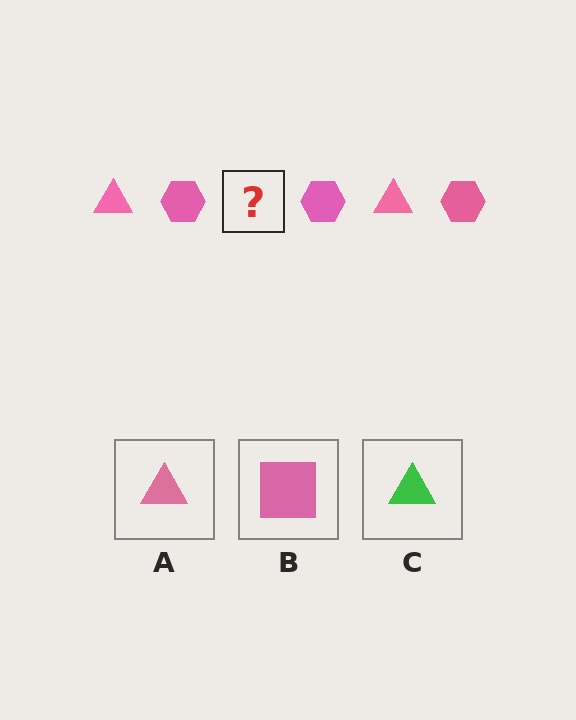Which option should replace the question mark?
Option A.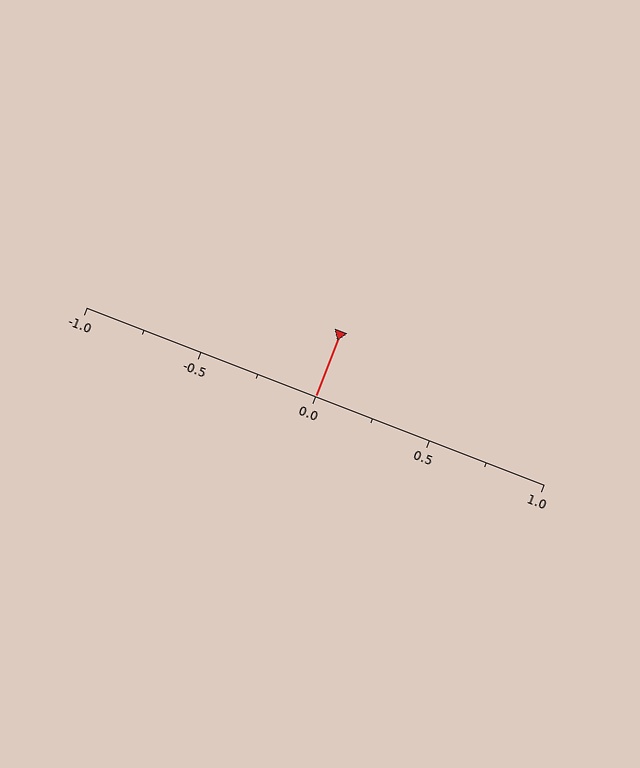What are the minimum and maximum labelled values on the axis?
The axis runs from -1.0 to 1.0.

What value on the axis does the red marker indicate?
The marker indicates approximately 0.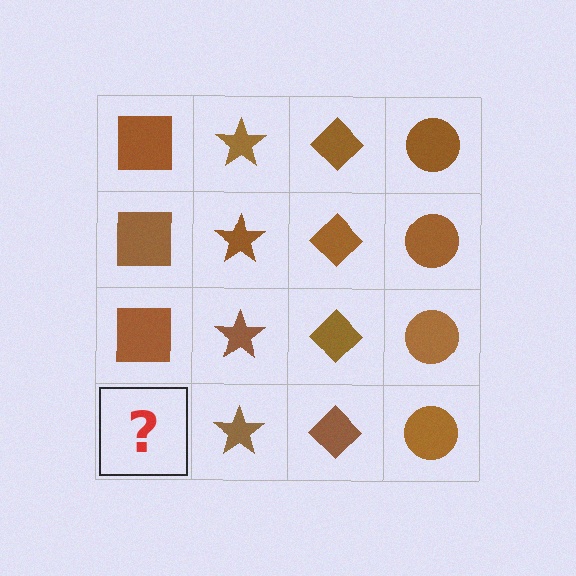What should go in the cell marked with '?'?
The missing cell should contain a brown square.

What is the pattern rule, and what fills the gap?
The rule is that each column has a consistent shape. The gap should be filled with a brown square.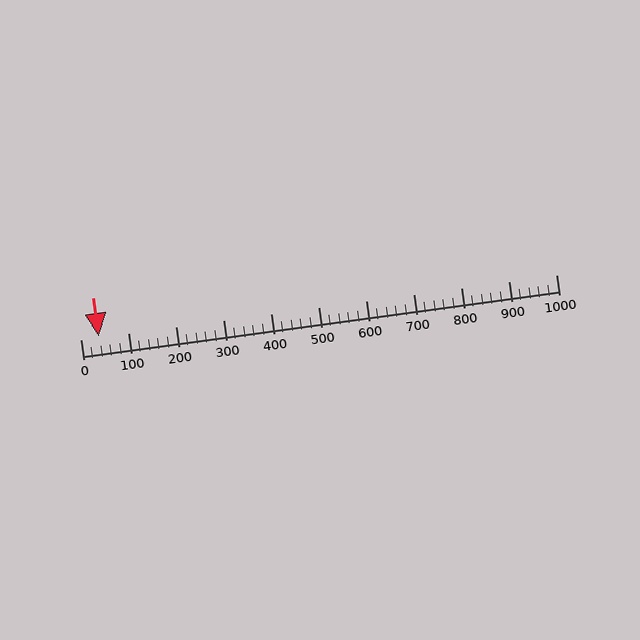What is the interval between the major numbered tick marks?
The major tick marks are spaced 100 units apart.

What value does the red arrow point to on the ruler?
The red arrow points to approximately 38.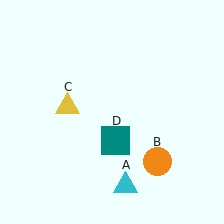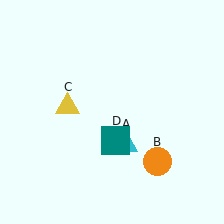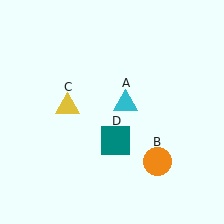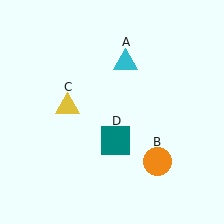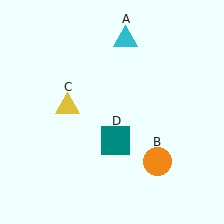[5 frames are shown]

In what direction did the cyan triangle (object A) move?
The cyan triangle (object A) moved up.